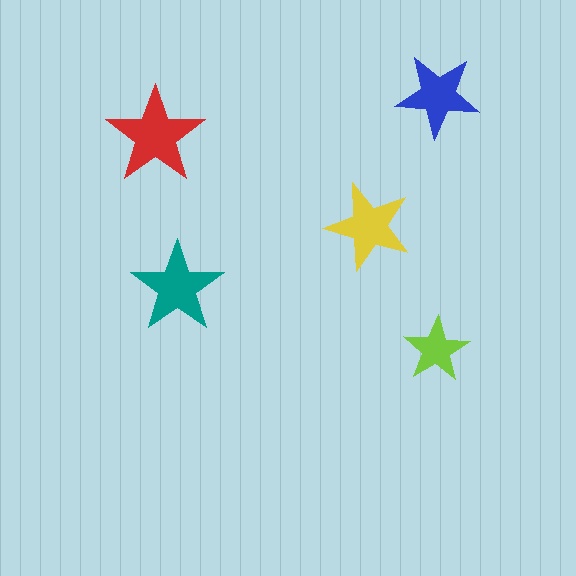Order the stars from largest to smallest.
the red one, the teal one, the yellow one, the blue one, the lime one.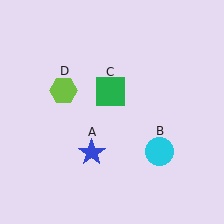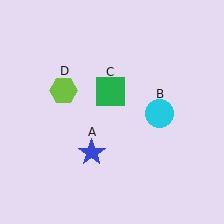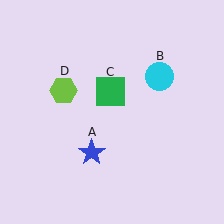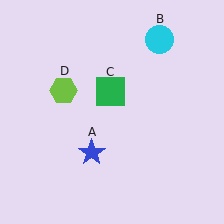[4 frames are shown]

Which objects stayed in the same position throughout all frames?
Blue star (object A) and green square (object C) and lime hexagon (object D) remained stationary.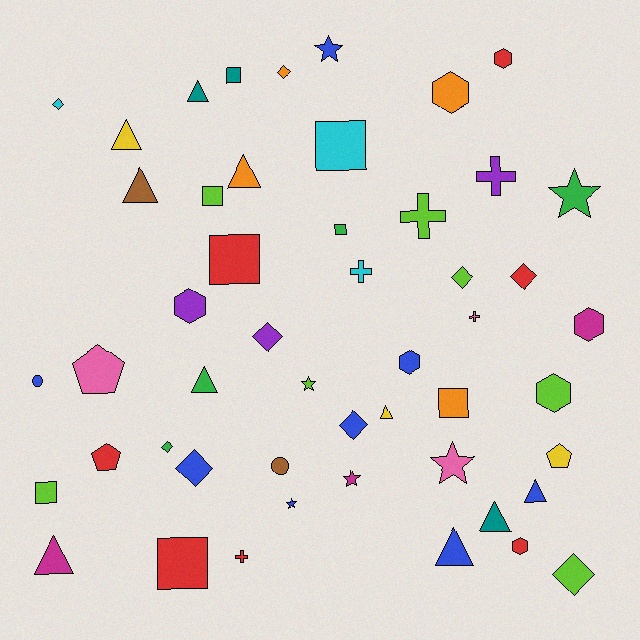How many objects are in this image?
There are 50 objects.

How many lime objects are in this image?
There are 7 lime objects.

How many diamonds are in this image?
There are 9 diamonds.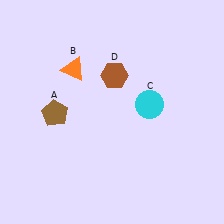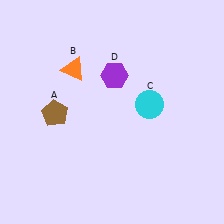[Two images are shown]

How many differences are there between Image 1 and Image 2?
There is 1 difference between the two images.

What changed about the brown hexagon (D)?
In Image 1, D is brown. In Image 2, it changed to purple.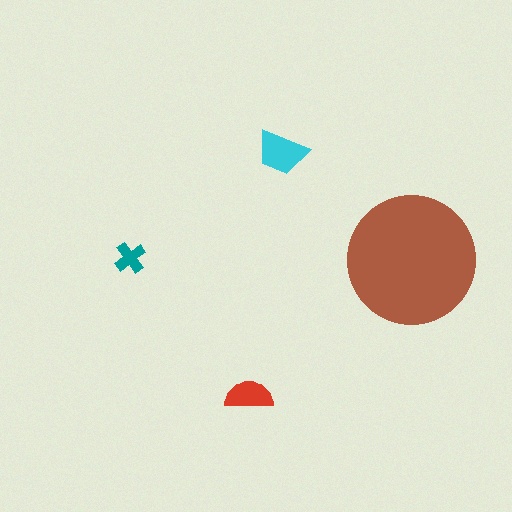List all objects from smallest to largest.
The teal cross, the red semicircle, the cyan trapezoid, the brown circle.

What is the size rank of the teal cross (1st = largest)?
4th.